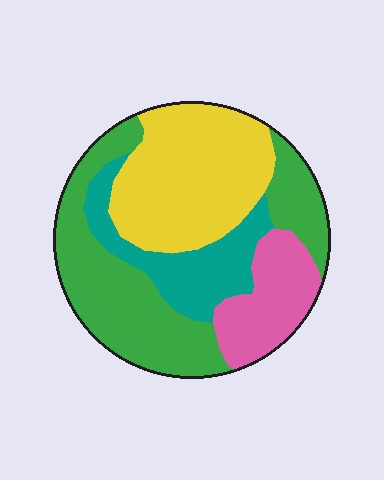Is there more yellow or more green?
Green.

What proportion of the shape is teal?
Teal covers around 15% of the shape.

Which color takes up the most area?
Green, at roughly 35%.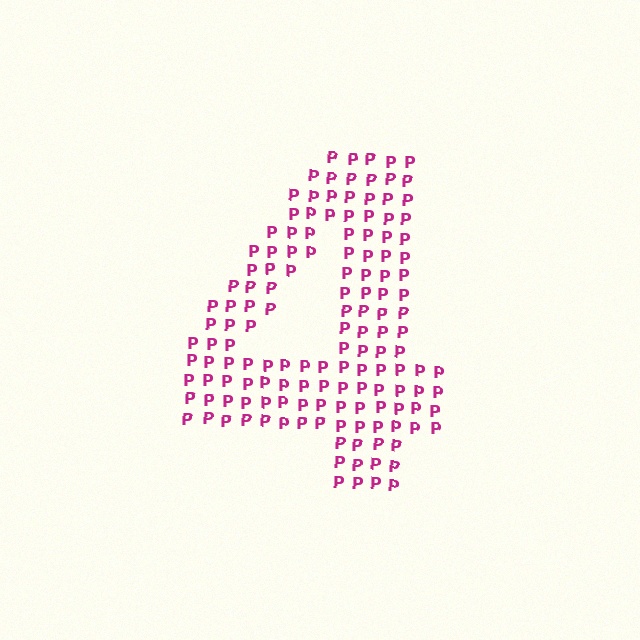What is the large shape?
The large shape is the digit 4.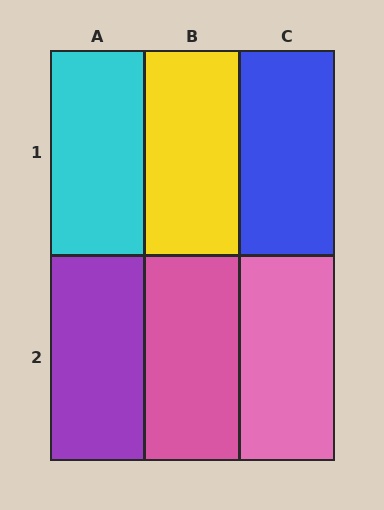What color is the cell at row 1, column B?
Yellow.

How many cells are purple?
1 cell is purple.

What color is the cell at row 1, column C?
Blue.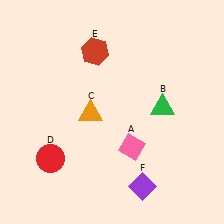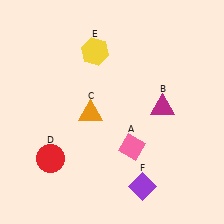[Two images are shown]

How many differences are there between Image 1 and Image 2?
There are 2 differences between the two images.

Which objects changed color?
B changed from green to magenta. E changed from red to yellow.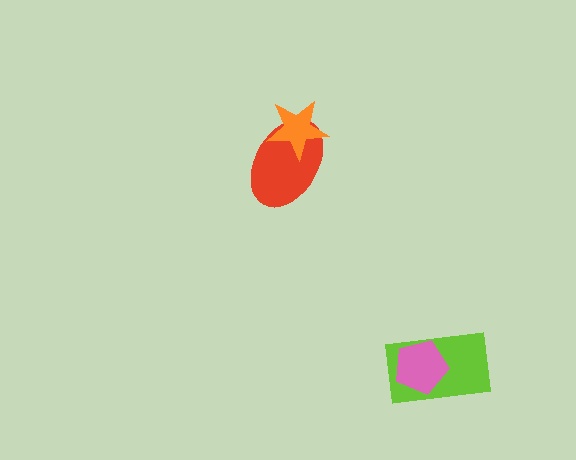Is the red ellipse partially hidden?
Yes, it is partially covered by another shape.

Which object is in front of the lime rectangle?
The pink pentagon is in front of the lime rectangle.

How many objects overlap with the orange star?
1 object overlaps with the orange star.